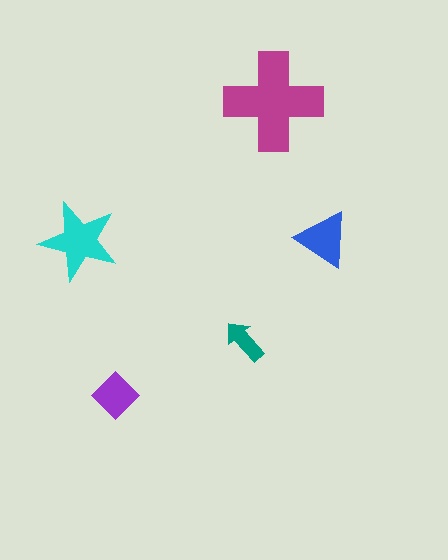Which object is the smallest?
The teal arrow.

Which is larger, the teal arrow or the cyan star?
The cyan star.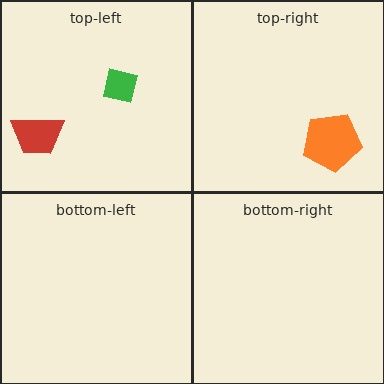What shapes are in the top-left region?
The red trapezoid, the green square.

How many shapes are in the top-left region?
2.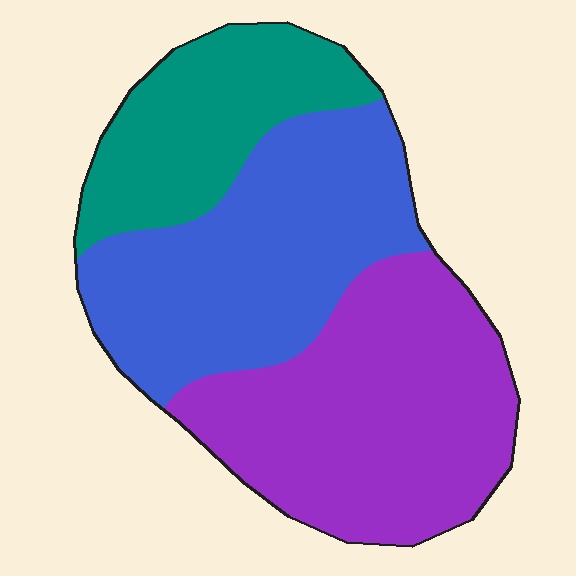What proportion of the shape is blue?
Blue takes up about three eighths (3/8) of the shape.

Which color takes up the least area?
Teal, at roughly 20%.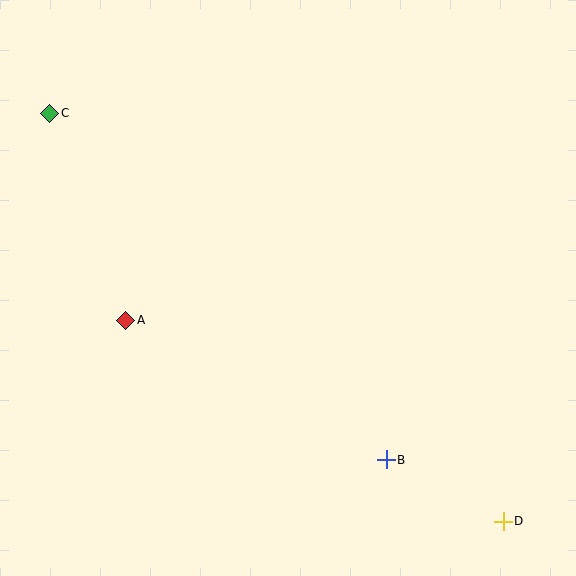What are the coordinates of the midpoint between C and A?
The midpoint between C and A is at (88, 217).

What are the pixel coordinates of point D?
Point D is at (503, 521).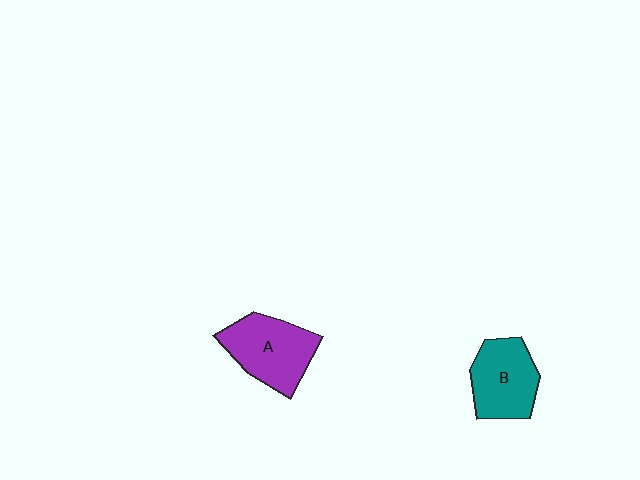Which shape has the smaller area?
Shape B (teal).